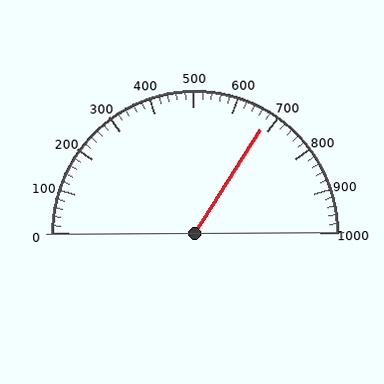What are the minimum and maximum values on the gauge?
The gauge ranges from 0 to 1000.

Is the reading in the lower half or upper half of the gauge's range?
The reading is in the upper half of the range (0 to 1000).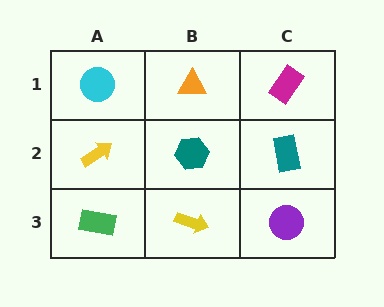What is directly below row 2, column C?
A purple circle.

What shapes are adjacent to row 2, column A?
A cyan circle (row 1, column A), a green rectangle (row 3, column A), a teal hexagon (row 2, column B).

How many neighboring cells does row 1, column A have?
2.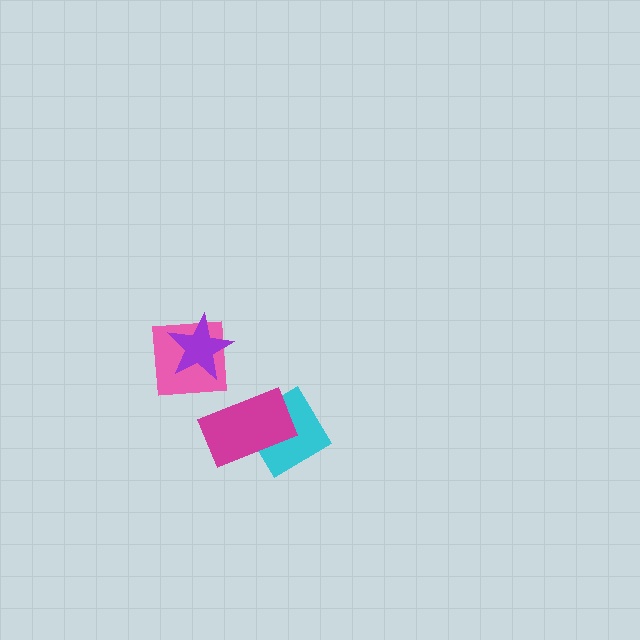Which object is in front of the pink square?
The purple star is in front of the pink square.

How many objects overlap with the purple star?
1 object overlaps with the purple star.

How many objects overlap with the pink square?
1 object overlaps with the pink square.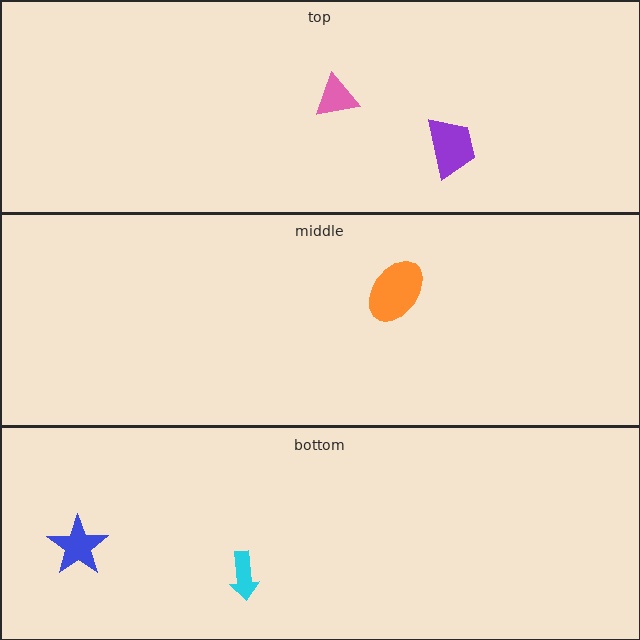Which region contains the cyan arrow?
The bottom region.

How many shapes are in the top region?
2.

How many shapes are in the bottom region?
2.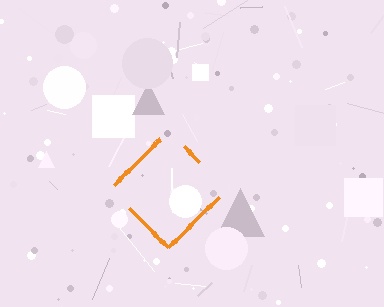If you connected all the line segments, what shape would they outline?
They would outline a diamond.